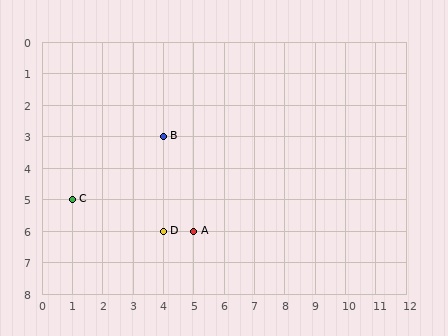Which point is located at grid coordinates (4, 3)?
Point B is at (4, 3).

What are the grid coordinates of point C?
Point C is at grid coordinates (1, 5).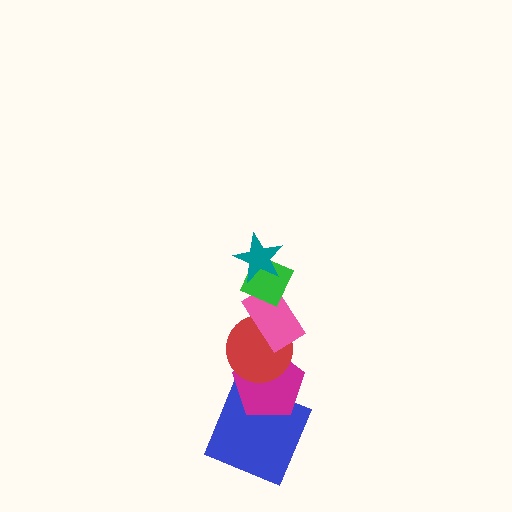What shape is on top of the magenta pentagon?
The red circle is on top of the magenta pentagon.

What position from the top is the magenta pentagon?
The magenta pentagon is 5th from the top.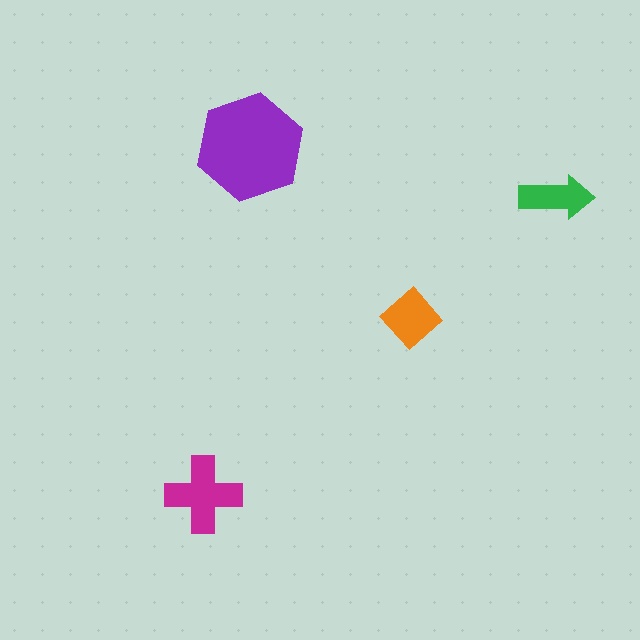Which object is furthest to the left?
The magenta cross is leftmost.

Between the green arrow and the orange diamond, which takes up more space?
The orange diamond.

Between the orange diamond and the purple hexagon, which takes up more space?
The purple hexagon.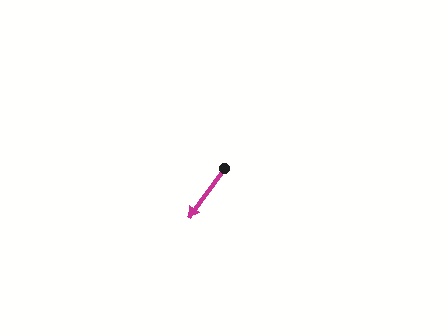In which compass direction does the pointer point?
Southwest.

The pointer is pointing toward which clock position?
Roughly 7 o'clock.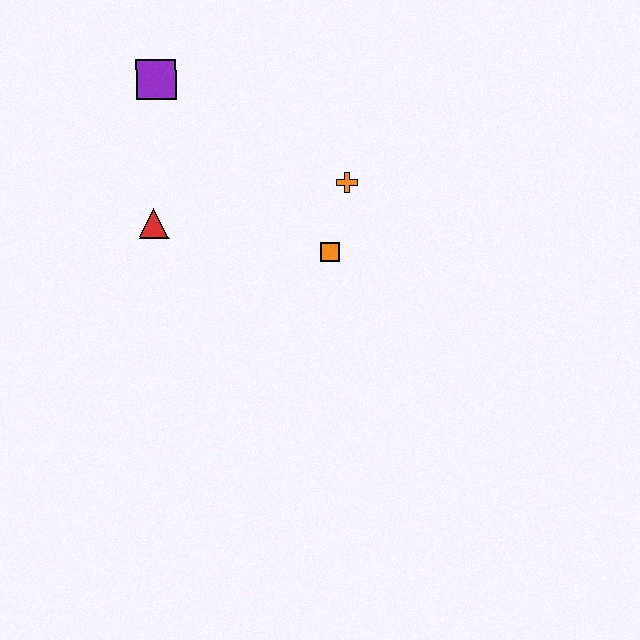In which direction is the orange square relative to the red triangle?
The orange square is to the right of the red triangle.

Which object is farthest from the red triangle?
The orange cross is farthest from the red triangle.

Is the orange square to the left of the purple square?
No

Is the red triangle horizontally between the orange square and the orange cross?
No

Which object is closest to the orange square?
The orange cross is closest to the orange square.